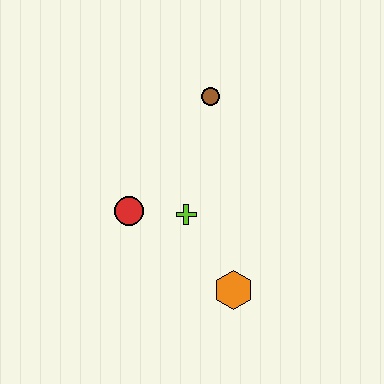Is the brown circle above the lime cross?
Yes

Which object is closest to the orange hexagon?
The lime cross is closest to the orange hexagon.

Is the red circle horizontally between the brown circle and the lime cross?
No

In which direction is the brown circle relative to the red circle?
The brown circle is above the red circle.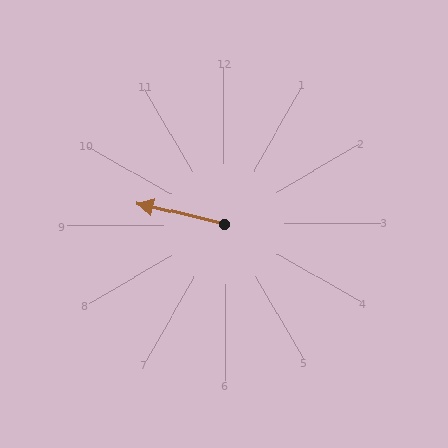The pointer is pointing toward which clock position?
Roughly 9 o'clock.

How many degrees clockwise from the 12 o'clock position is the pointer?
Approximately 284 degrees.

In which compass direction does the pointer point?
West.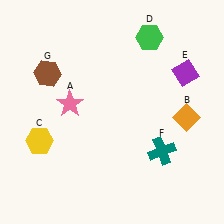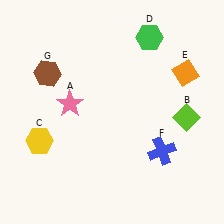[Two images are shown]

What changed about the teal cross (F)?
In Image 1, F is teal. In Image 2, it changed to blue.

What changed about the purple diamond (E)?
In Image 1, E is purple. In Image 2, it changed to orange.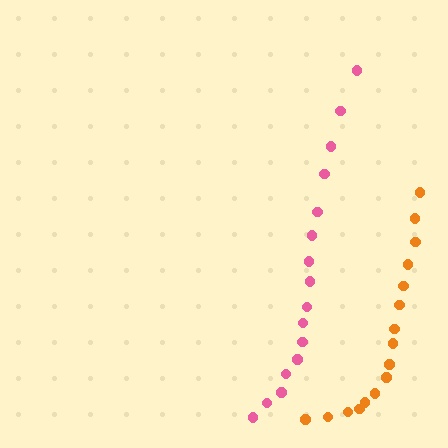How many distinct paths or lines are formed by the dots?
There are 2 distinct paths.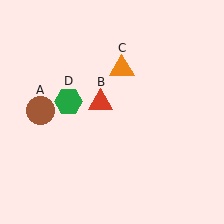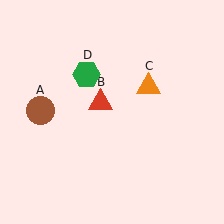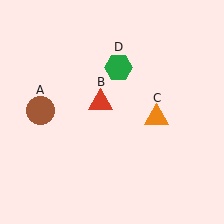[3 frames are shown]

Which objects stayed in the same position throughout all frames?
Brown circle (object A) and red triangle (object B) remained stationary.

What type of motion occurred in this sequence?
The orange triangle (object C), green hexagon (object D) rotated clockwise around the center of the scene.